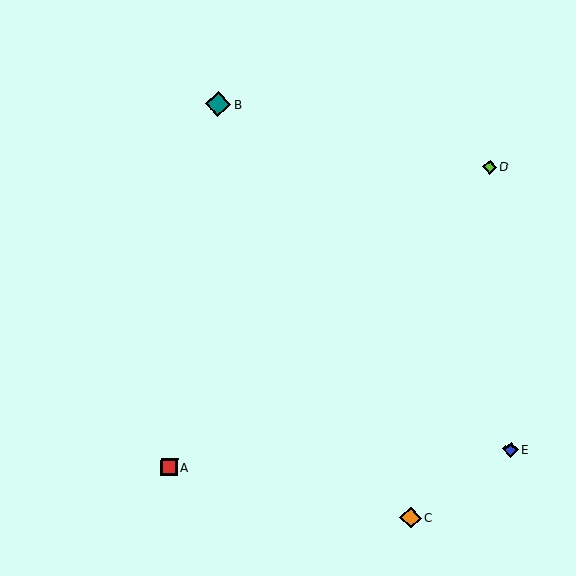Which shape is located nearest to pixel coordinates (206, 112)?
The teal diamond (labeled B) at (218, 104) is nearest to that location.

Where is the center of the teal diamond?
The center of the teal diamond is at (218, 104).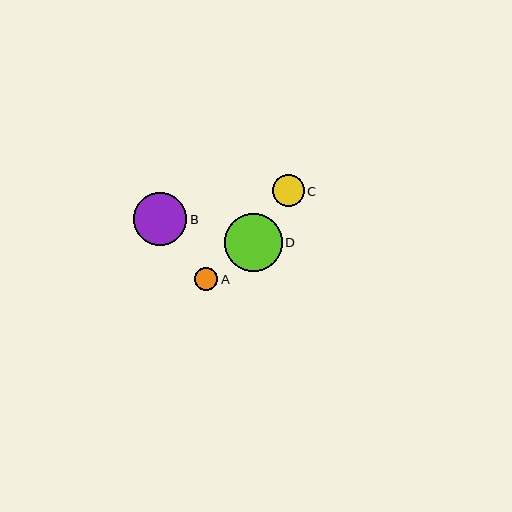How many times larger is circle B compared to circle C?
Circle B is approximately 1.7 times the size of circle C.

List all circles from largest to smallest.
From largest to smallest: D, B, C, A.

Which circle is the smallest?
Circle A is the smallest with a size of approximately 23 pixels.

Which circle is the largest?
Circle D is the largest with a size of approximately 58 pixels.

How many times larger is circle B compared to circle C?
Circle B is approximately 1.7 times the size of circle C.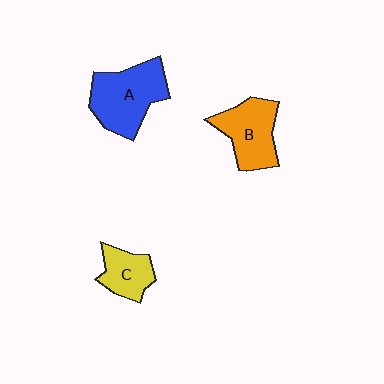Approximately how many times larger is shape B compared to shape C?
Approximately 1.5 times.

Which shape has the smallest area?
Shape C (yellow).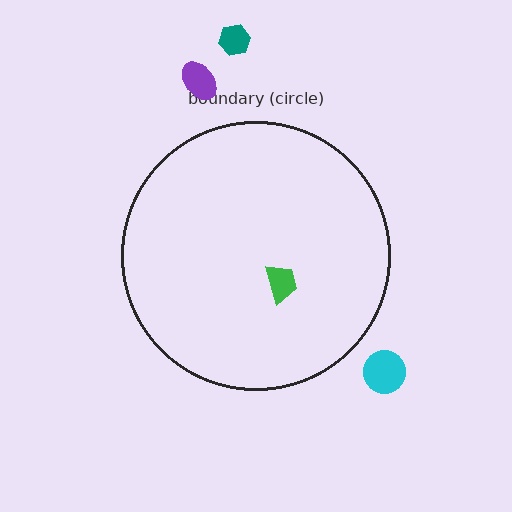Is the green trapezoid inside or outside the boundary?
Inside.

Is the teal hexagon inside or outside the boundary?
Outside.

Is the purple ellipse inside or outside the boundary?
Outside.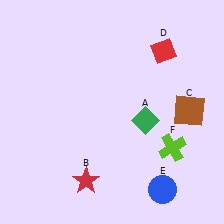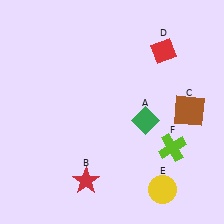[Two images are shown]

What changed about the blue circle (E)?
In Image 1, E is blue. In Image 2, it changed to yellow.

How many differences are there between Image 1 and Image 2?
There is 1 difference between the two images.